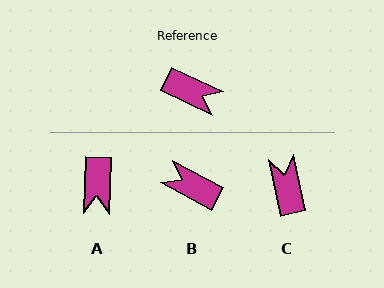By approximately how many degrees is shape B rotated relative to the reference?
Approximately 177 degrees counter-clockwise.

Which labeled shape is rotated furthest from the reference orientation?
B, about 177 degrees away.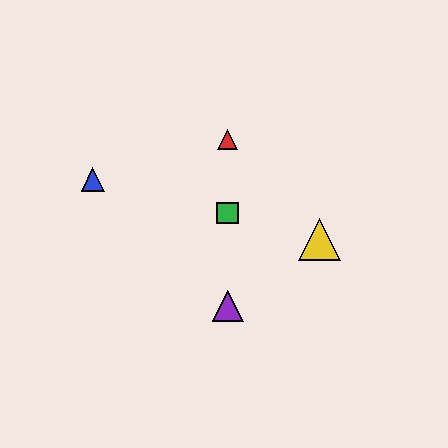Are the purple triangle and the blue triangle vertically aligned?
No, the purple triangle is at x≈228 and the blue triangle is at x≈93.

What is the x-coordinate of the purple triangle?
The purple triangle is at x≈228.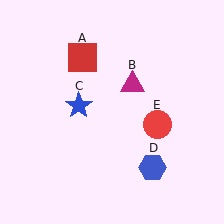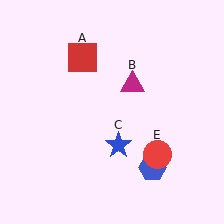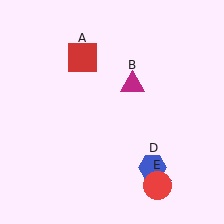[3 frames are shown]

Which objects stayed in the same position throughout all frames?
Red square (object A) and magenta triangle (object B) and blue hexagon (object D) remained stationary.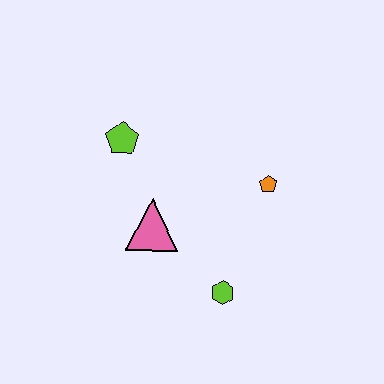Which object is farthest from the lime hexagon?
The lime pentagon is farthest from the lime hexagon.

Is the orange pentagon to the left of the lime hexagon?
No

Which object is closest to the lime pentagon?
The pink triangle is closest to the lime pentagon.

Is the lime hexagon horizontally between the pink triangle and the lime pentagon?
No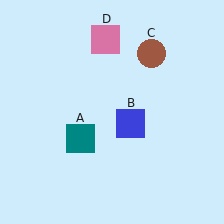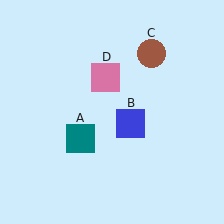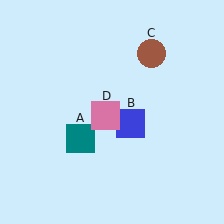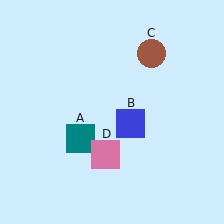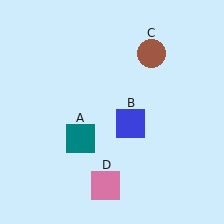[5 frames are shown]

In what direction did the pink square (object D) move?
The pink square (object D) moved down.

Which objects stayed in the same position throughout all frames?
Teal square (object A) and blue square (object B) and brown circle (object C) remained stationary.